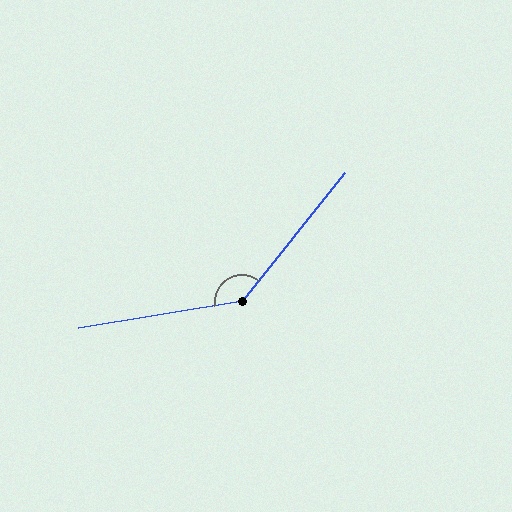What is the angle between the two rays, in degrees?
Approximately 138 degrees.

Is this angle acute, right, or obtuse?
It is obtuse.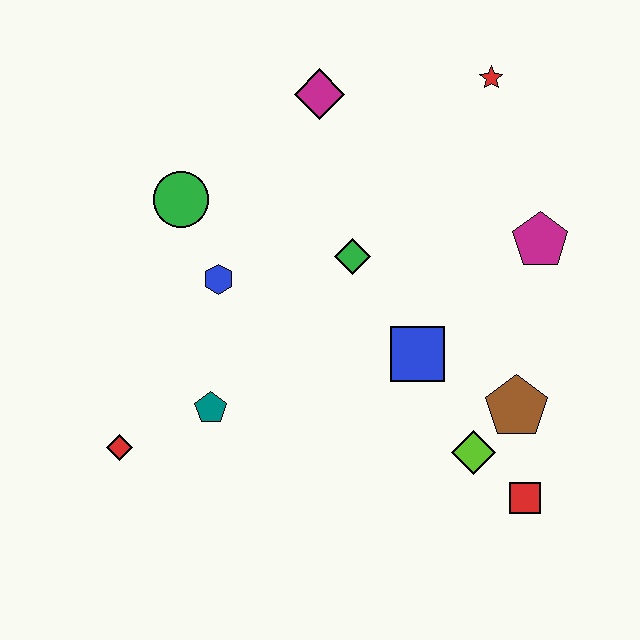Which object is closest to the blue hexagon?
The green circle is closest to the blue hexagon.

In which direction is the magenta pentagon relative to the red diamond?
The magenta pentagon is to the right of the red diamond.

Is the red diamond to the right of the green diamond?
No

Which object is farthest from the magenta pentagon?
The red diamond is farthest from the magenta pentagon.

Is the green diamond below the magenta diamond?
Yes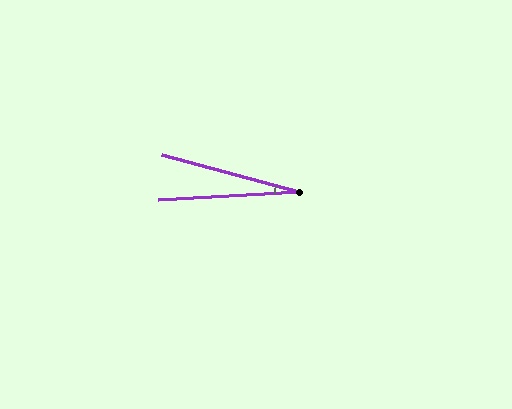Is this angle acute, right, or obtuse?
It is acute.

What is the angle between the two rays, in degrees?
Approximately 19 degrees.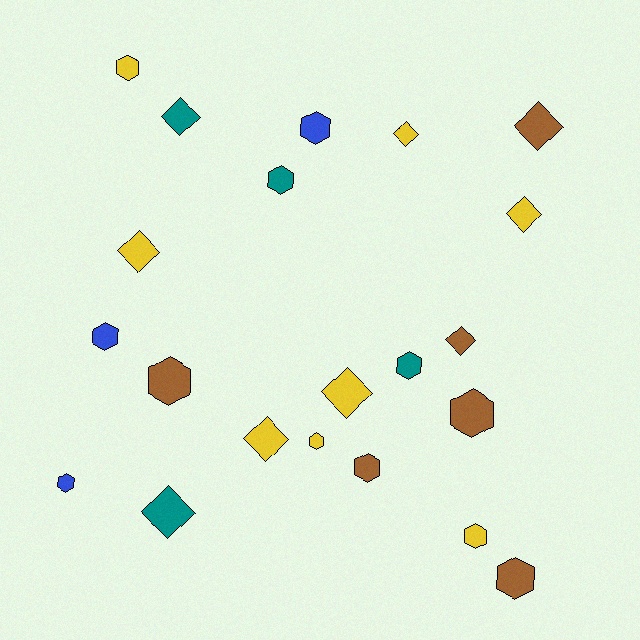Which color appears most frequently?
Yellow, with 8 objects.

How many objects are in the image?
There are 21 objects.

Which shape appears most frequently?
Hexagon, with 12 objects.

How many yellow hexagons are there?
There are 3 yellow hexagons.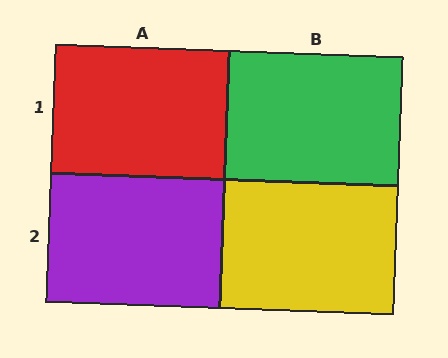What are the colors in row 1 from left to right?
Red, green.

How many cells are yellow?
1 cell is yellow.